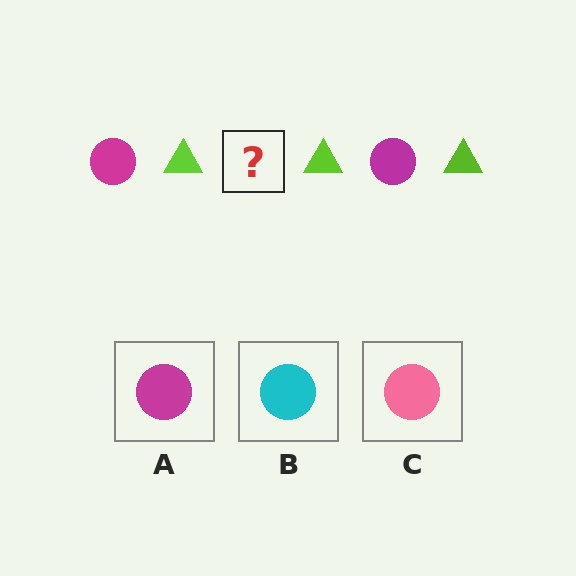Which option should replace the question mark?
Option A.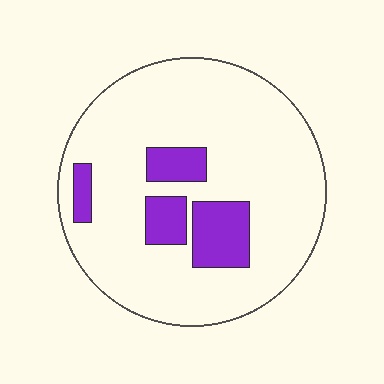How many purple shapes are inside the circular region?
4.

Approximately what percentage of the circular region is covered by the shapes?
Approximately 15%.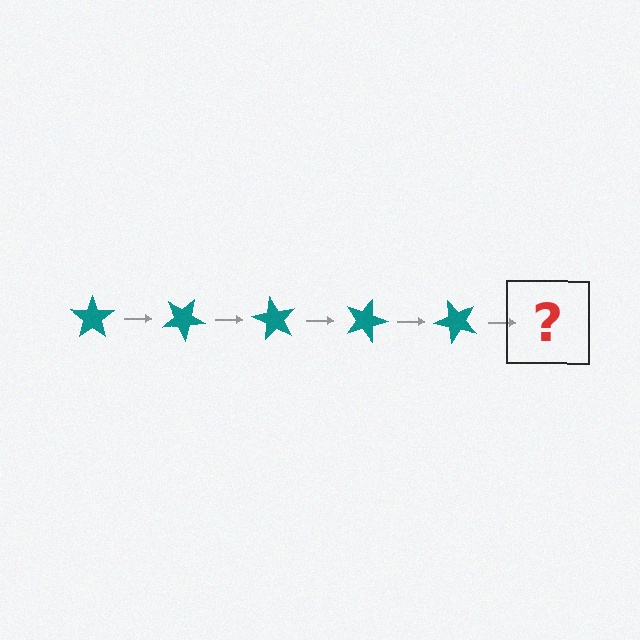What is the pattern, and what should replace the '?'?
The pattern is that the star rotates 30 degrees each step. The '?' should be a teal star rotated 150 degrees.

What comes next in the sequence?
The next element should be a teal star rotated 150 degrees.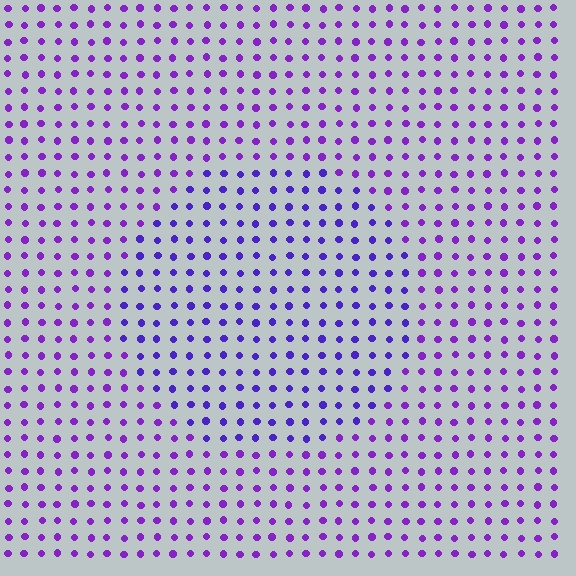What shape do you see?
I see a circle.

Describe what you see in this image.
The image is filled with small purple elements in a uniform arrangement. A circle-shaped region is visible where the elements are tinted to a slightly different hue, forming a subtle color boundary.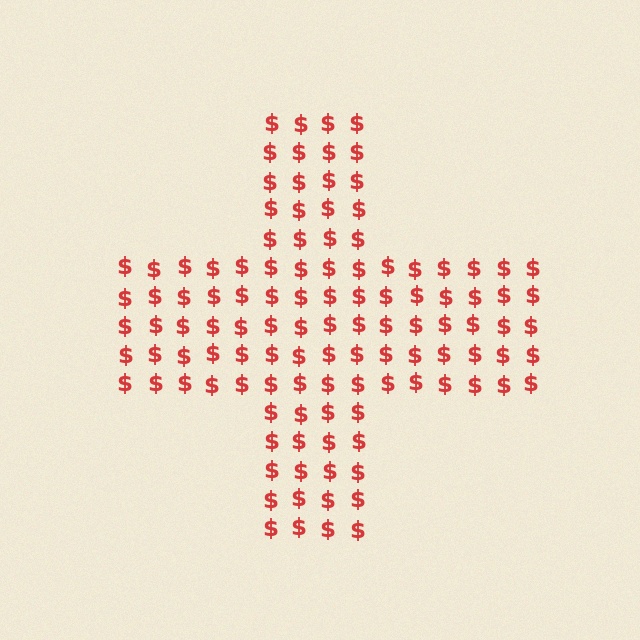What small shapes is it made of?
It is made of small dollar signs.